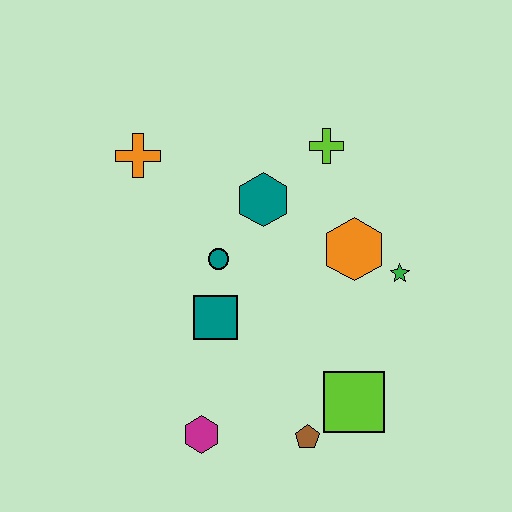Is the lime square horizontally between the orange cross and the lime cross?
No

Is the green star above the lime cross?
No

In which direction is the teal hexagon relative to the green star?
The teal hexagon is to the left of the green star.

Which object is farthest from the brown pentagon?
The orange cross is farthest from the brown pentagon.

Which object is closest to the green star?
The orange hexagon is closest to the green star.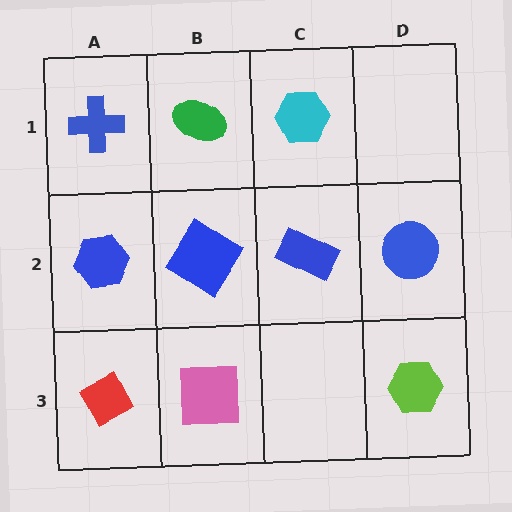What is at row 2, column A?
A blue hexagon.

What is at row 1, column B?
A green ellipse.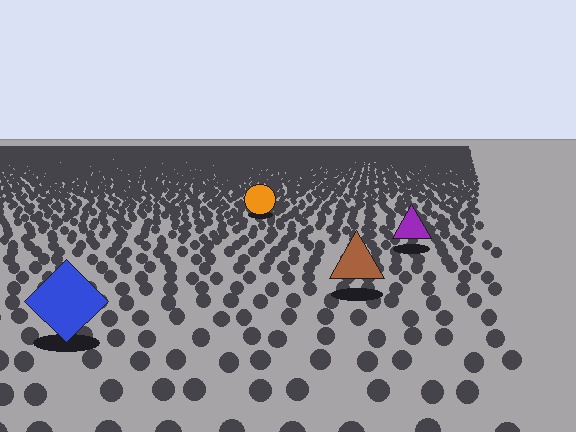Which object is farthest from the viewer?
The orange circle is farthest from the viewer. It appears smaller and the ground texture around it is denser.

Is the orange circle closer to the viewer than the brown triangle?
No. The brown triangle is closer — you can tell from the texture gradient: the ground texture is coarser near it.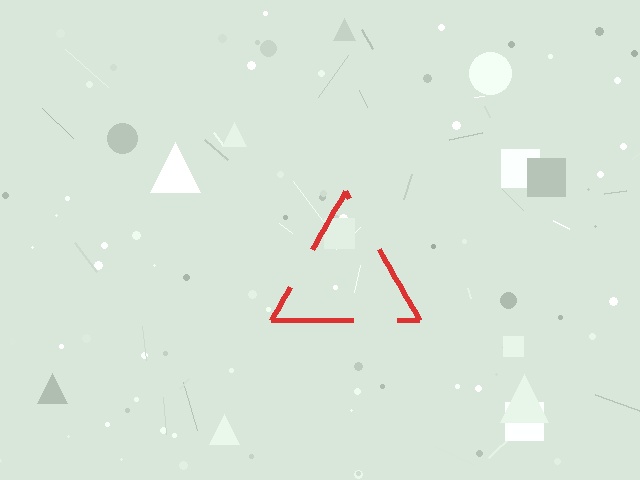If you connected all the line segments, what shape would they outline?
They would outline a triangle.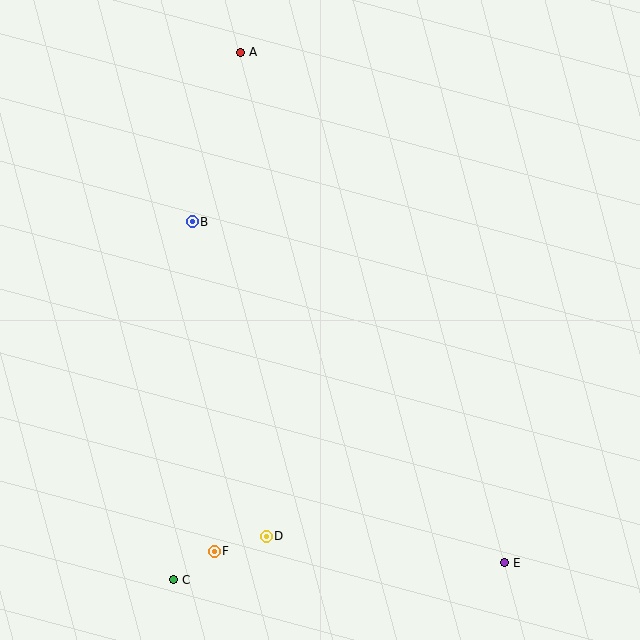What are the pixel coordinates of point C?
Point C is at (174, 580).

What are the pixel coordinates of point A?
Point A is at (241, 52).